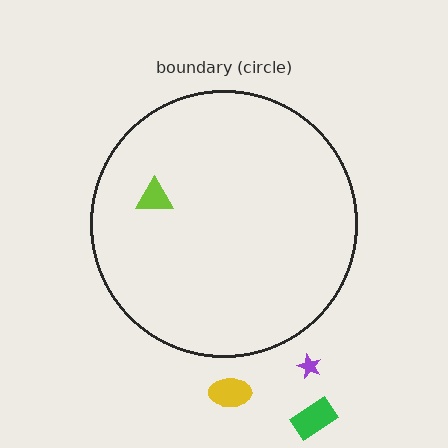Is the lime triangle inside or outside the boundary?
Inside.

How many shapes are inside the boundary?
1 inside, 3 outside.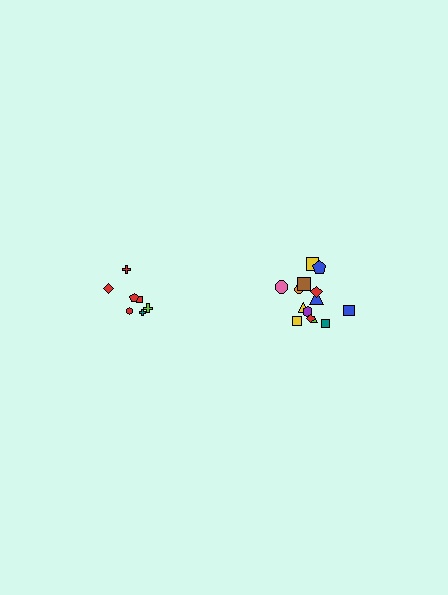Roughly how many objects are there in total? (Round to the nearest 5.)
Roughly 20 objects in total.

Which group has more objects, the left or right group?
The right group.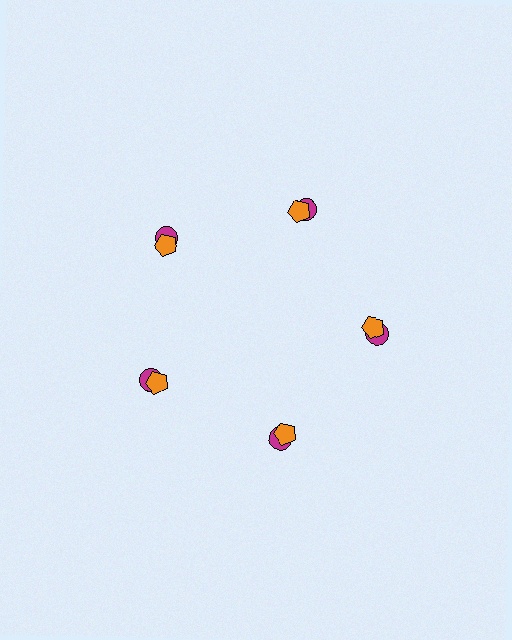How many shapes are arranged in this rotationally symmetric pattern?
There are 10 shapes, arranged in 5 groups of 2.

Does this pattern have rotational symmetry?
Yes, this pattern has 5-fold rotational symmetry. It looks the same after rotating 72 degrees around the center.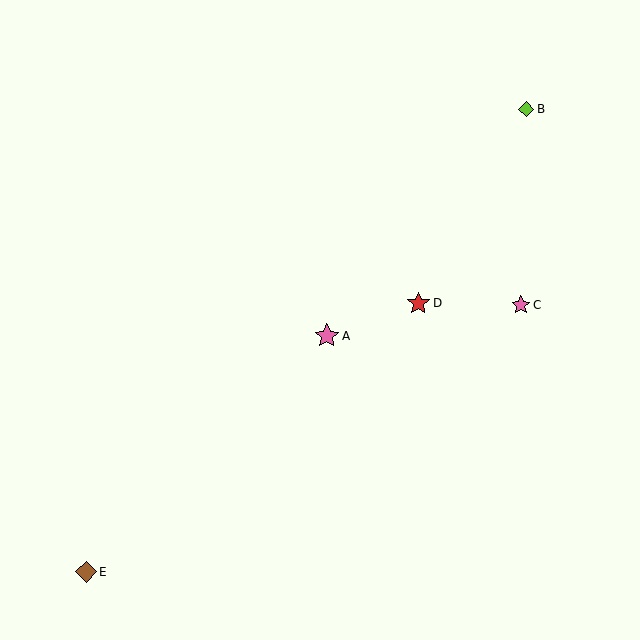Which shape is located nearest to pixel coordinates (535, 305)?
The pink star (labeled C) at (521, 305) is nearest to that location.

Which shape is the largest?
The pink star (labeled A) is the largest.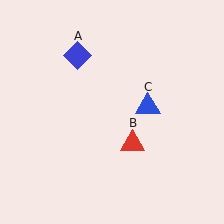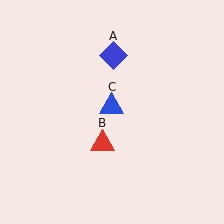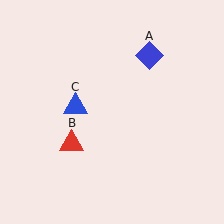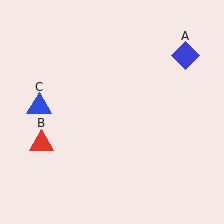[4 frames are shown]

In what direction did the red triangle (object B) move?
The red triangle (object B) moved left.